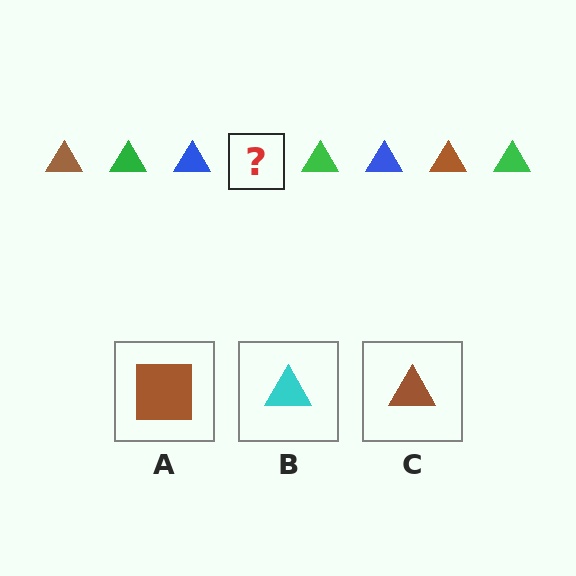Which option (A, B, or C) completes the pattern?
C.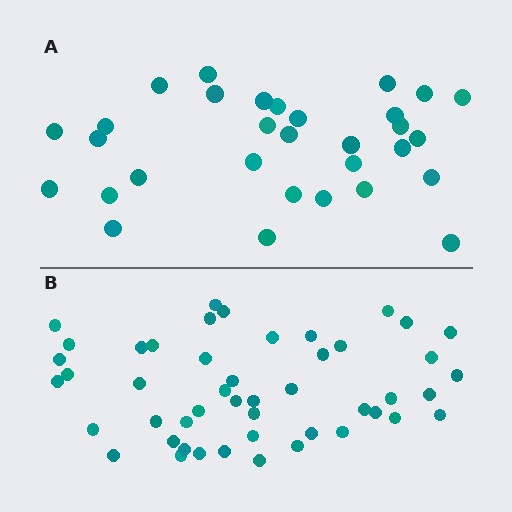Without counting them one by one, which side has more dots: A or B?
Region B (the bottom region) has more dots.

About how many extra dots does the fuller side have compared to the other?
Region B has approximately 15 more dots than region A.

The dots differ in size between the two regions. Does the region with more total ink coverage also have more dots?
No. Region A has more total ink coverage because its dots are larger, but region B actually contains more individual dots. Total area can be misleading — the number of items is what matters here.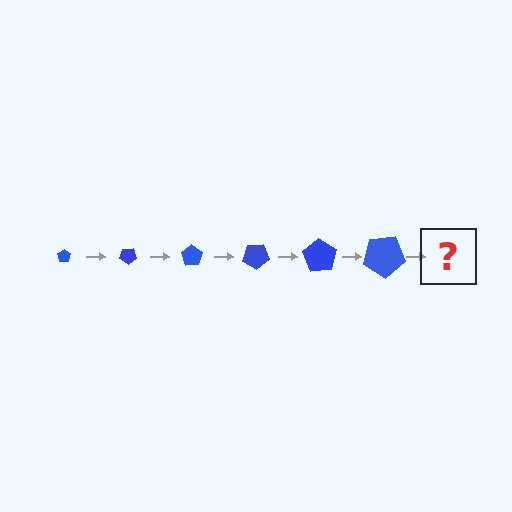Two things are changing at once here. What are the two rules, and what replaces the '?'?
The two rules are that the pentagon grows larger each step and it rotates 35 degrees each step. The '?' should be a pentagon, larger than the previous one and rotated 210 degrees from the start.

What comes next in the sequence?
The next element should be a pentagon, larger than the previous one and rotated 210 degrees from the start.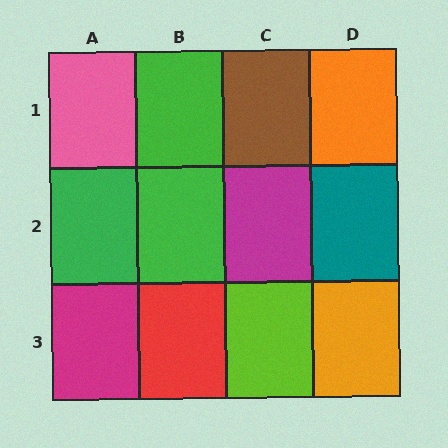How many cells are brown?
1 cell is brown.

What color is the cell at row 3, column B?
Red.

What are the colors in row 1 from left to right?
Pink, green, brown, orange.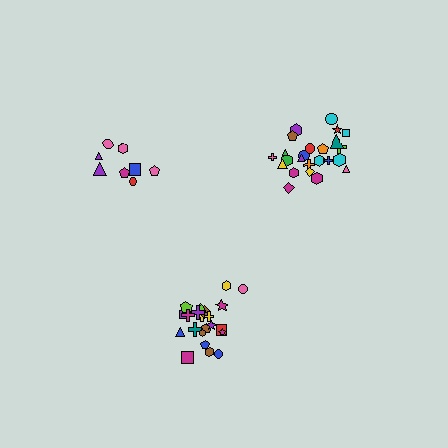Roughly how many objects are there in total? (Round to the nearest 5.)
Roughly 55 objects in total.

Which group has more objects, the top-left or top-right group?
The top-right group.